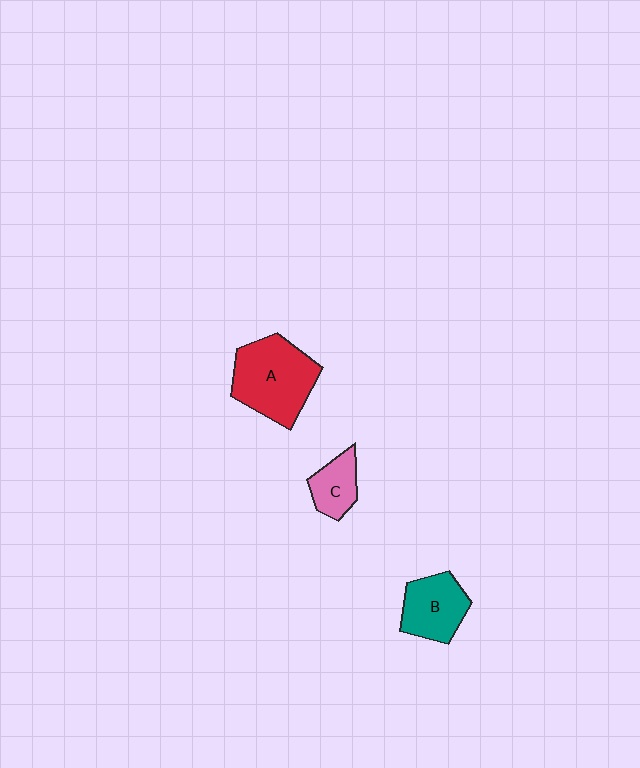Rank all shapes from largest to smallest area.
From largest to smallest: A (red), B (teal), C (pink).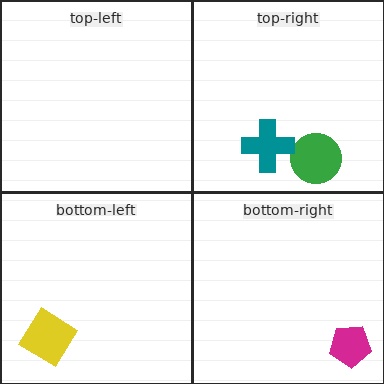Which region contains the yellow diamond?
The bottom-left region.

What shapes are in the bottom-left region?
The yellow diamond.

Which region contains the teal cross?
The top-right region.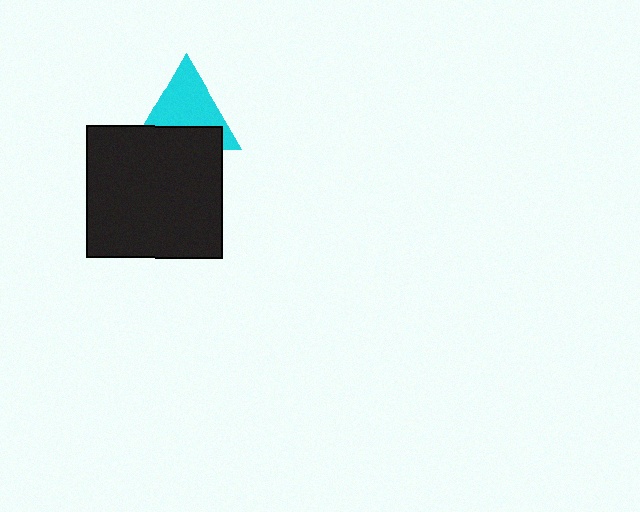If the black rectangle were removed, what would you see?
You would see the complete cyan triangle.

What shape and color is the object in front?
The object in front is a black rectangle.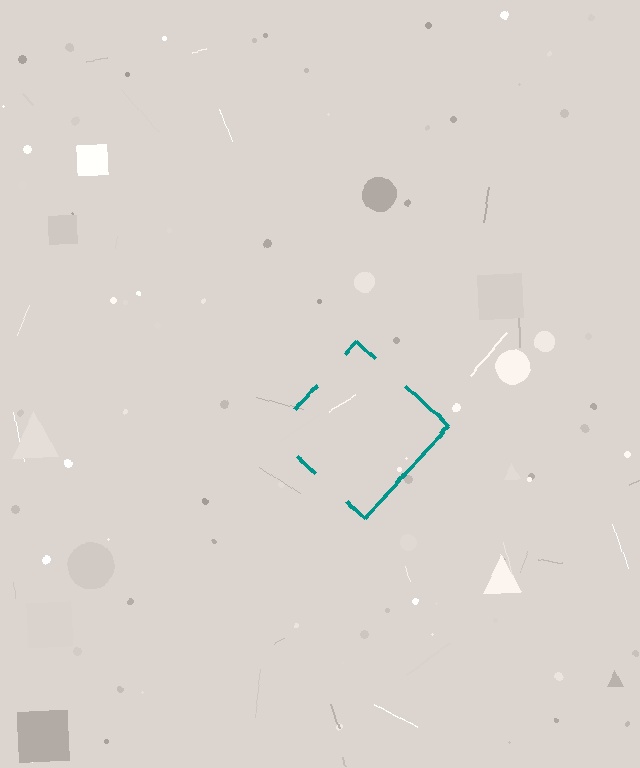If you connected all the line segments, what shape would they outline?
They would outline a diamond.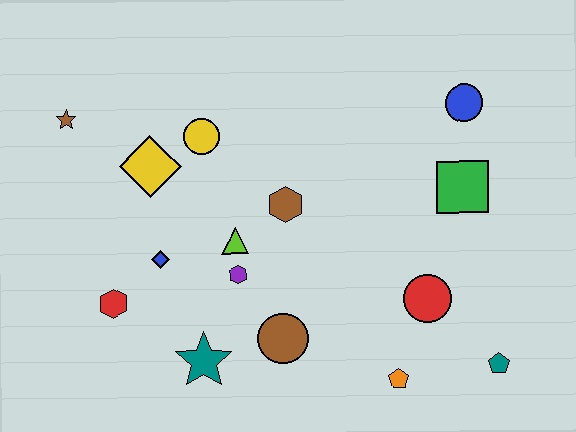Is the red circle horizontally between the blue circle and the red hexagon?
Yes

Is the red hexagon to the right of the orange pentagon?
No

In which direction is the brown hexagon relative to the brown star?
The brown hexagon is to the right of the brown star.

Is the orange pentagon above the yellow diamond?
No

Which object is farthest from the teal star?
The blue circle is farthest from the teal star.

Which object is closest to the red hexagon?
The blue diamond is closest to the red hexagon.